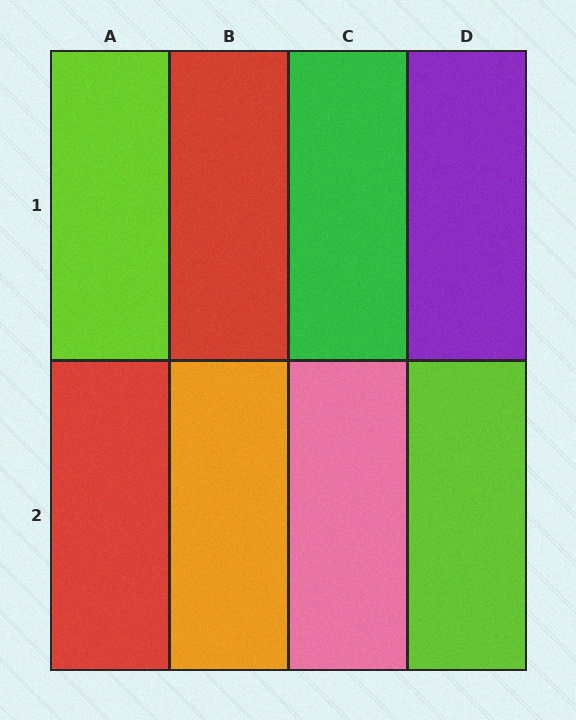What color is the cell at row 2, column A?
Red.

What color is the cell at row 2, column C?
Pink.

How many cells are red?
2 cells are red.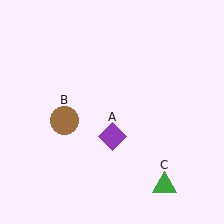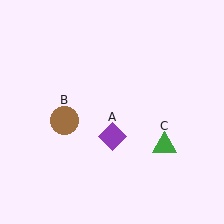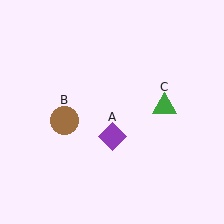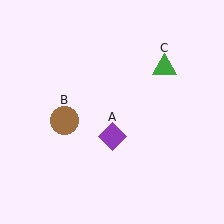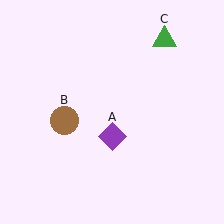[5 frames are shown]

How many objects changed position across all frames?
1 object changed position: green triangle (object C).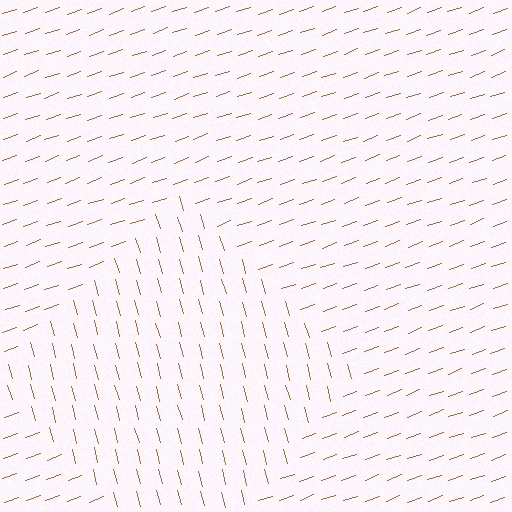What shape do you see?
I see a diamond.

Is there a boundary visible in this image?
Yes, there is a texture boundary formed by a change in line orientation.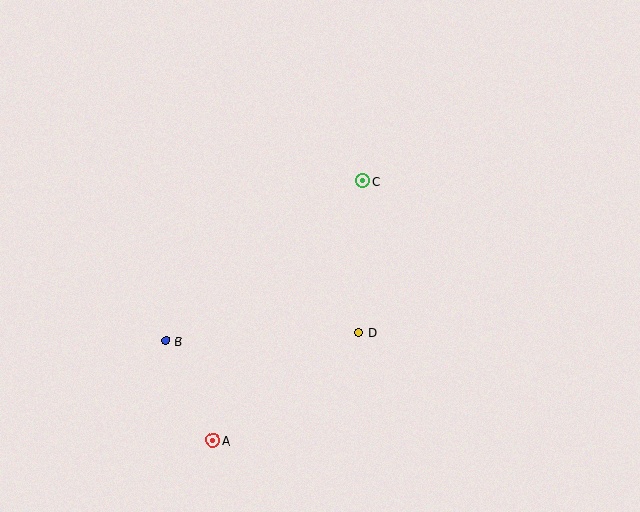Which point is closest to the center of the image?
Point D at (359, 332) is closest to the center.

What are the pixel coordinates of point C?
Point C is at (362, 181).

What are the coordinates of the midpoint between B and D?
The midpoint between B and D is at (262, 337).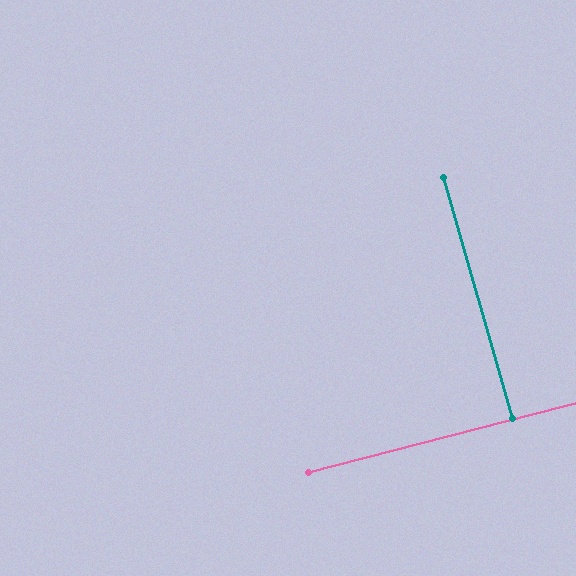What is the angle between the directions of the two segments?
Approximately 88 degrees.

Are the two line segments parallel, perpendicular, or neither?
Perpendicular — they meet at approximately 88°.